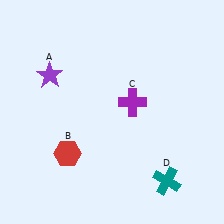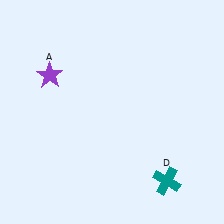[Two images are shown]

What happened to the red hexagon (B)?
The red hexagon (B) was removed in Image 2. It was in the bottom-left area of Image 1.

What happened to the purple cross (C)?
The purple cross (C) was removed in Image 2. It was in the top-right area of Image 1.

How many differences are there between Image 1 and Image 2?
There are 2 differences between the two images.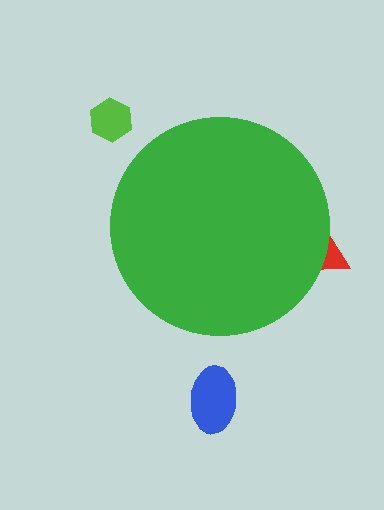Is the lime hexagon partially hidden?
No, the lime hexagon is fully visible.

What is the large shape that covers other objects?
A green circle.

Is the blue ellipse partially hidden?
No, the blue ellipse is fully visible.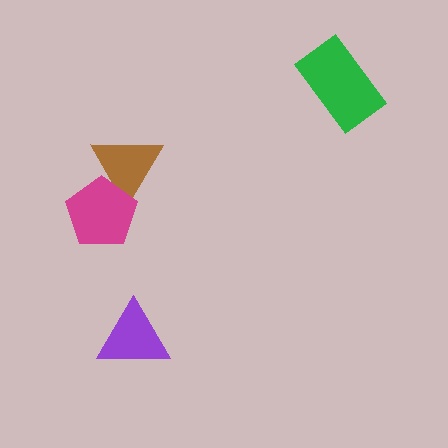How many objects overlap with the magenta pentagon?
1 object overlaps with the magenta pentagon.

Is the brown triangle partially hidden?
Yes, it is partially covered by another shape.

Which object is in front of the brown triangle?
The magenta pentagon is in front of the brown triangle.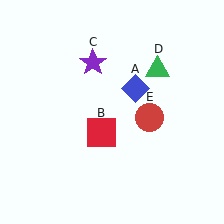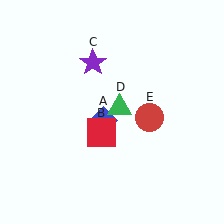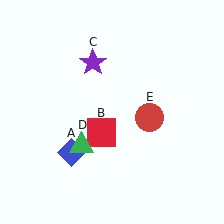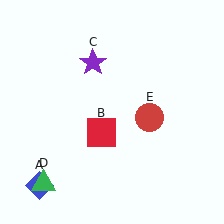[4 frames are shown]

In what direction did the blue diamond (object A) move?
The blue diamond (object A) moved down and to the left.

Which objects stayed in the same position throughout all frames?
Red square (object B) and purple star (object C) and red circle (object E) remained stationary.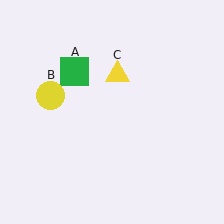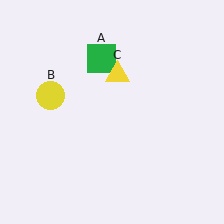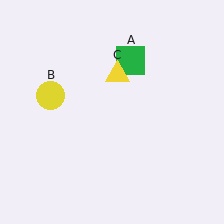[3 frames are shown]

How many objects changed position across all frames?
1 object changed position: green square (object A).